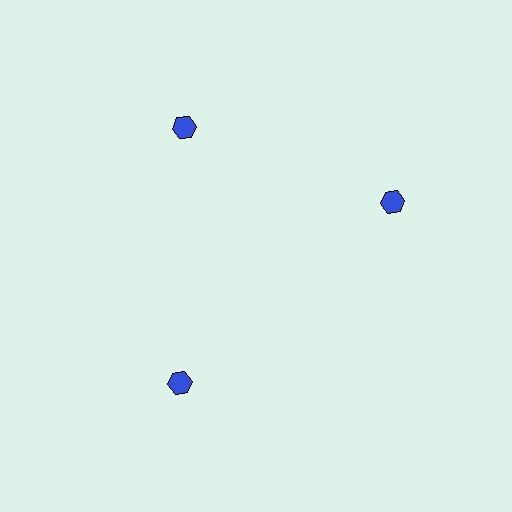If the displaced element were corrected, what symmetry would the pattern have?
It would have 3-fold rotational symmetry — the pattern would map onto itself every 120 degrees.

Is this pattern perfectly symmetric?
No. The 3 blue hexagons are arranged in a ring, but one element near the 3 o'clock position is rotated out of alignment along the ring, breaking the 3-fold rotational symmetry.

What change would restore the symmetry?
The symmetry would be restored by rotating it back into even spacing with its neighbors so that all 3 hexagons sit at equal angles and equal distance from the center.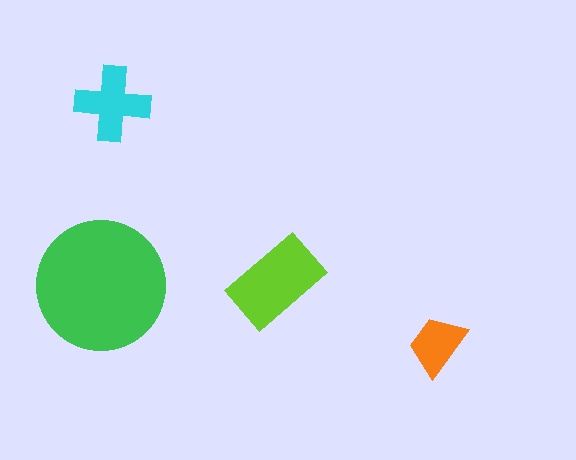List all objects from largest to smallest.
The green circle, the lime rectangle, the cyan cross, the orange trapezoid.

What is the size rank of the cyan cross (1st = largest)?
3rd.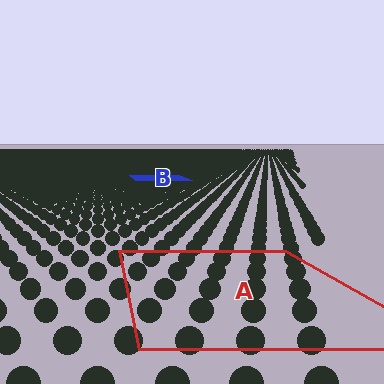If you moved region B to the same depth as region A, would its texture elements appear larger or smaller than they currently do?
They would appear larger. At a closer depth, the same texture elements are projected at a bigger on-screen size.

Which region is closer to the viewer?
Region A is closer. The texture elements there are larger and more spread out.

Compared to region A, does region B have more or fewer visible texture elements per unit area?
Region B has more texture elements per unit area — they are packed more densely because it is farther away.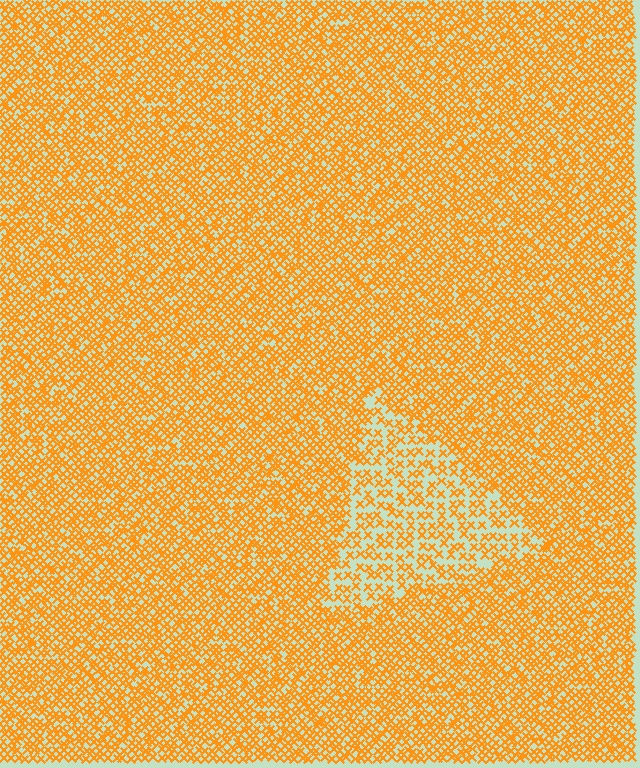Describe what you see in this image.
The image contains small orange elements arranged at two different densities. A triangle-shaped region is visible where the elements are less densely packed than the surrounding area.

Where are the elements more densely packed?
The elements are more densely packed outside the triangle boundary.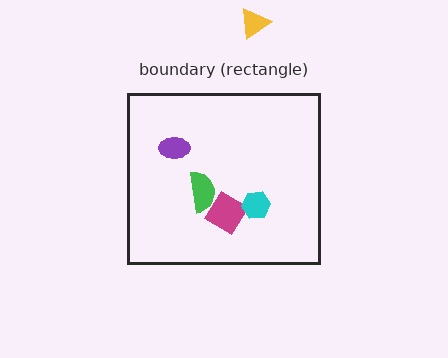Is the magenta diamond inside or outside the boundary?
Inside.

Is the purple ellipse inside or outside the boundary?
Inside.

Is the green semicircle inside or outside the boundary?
Inside.